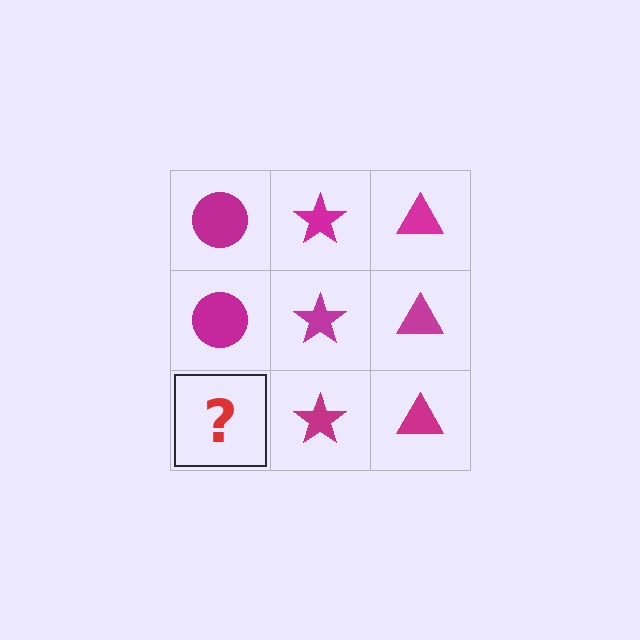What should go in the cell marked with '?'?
The missing cell should contain a magenta circle.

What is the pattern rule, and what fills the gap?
The rule is that each column has a consistent shape. The gap should be filled with a magenta circle.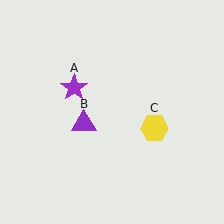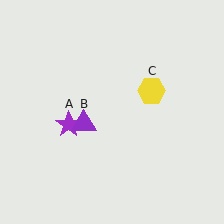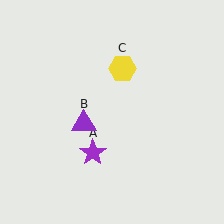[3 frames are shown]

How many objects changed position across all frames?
2 objects changed position: purple star (object A), yellow hexagon (object C).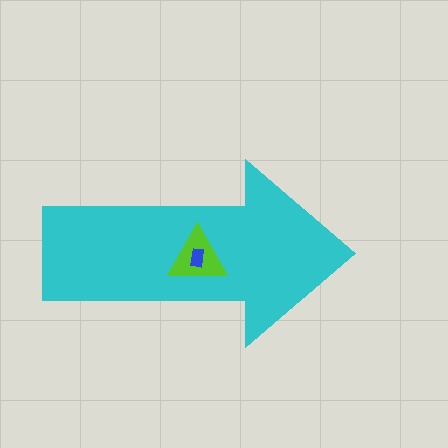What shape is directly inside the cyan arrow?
The lime triangle.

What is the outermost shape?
The cyan arrow.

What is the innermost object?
The blue rectangle.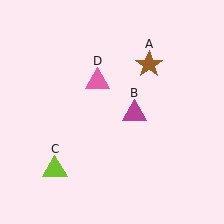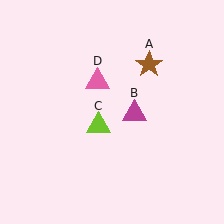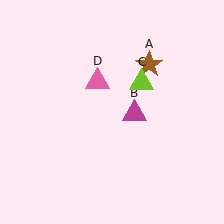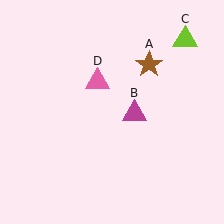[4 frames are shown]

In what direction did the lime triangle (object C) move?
The lime triangle (object C) moved up and to the right.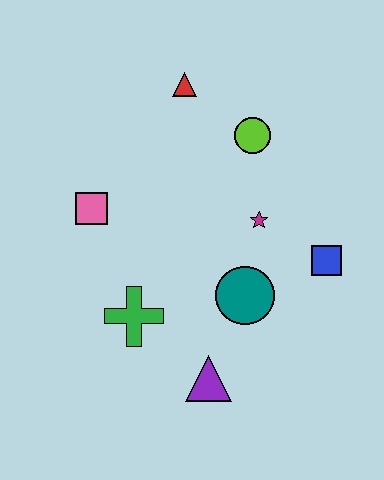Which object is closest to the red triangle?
The lime circle is closest to the red triangle.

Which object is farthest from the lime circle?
The purple triangle is farthest from the lime circle.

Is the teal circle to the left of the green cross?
No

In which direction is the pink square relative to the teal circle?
The pink square is to the left of the teal circle.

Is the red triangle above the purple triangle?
Yes